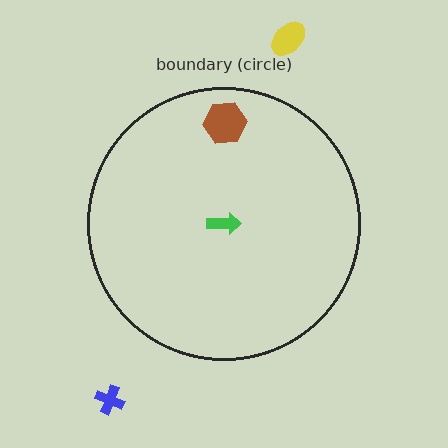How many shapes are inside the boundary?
2 inside, 2 outside.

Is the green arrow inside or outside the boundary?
Inside.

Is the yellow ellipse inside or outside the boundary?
Outside.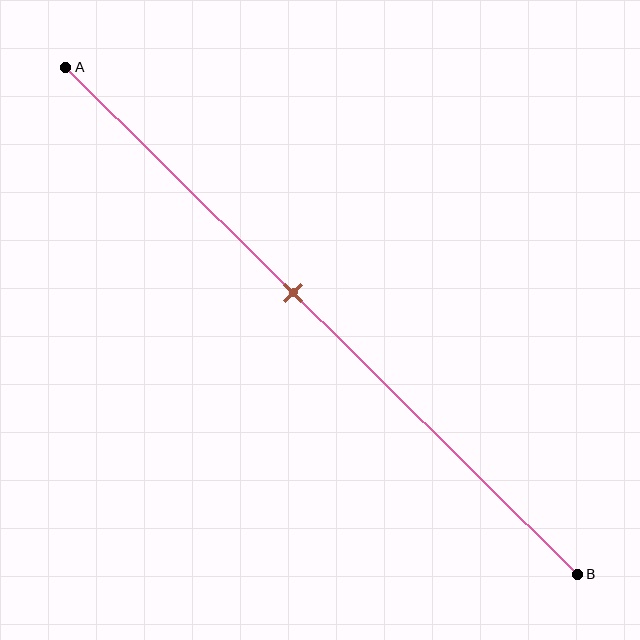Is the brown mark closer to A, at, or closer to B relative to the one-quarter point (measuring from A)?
The brown mark is closer to point B than the one-quarter point of segment AB.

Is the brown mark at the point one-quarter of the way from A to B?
No, the mark is at about 45% from A, not at the 25% one-quarter point.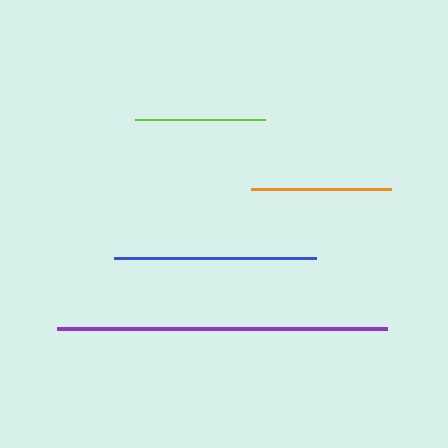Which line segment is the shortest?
The lime line is the shortest at approximately 131 pixels.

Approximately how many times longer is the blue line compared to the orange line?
The blue line is approximately 1.4 times the length of the orange line.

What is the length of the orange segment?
The orange segment is approximately 140 pixels long.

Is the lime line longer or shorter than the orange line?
The orange line is longer than the lime line.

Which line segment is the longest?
The purple line is the longest at approximately 330 pixels.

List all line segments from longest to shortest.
From longest to shortest: purple, blue, orange, lime.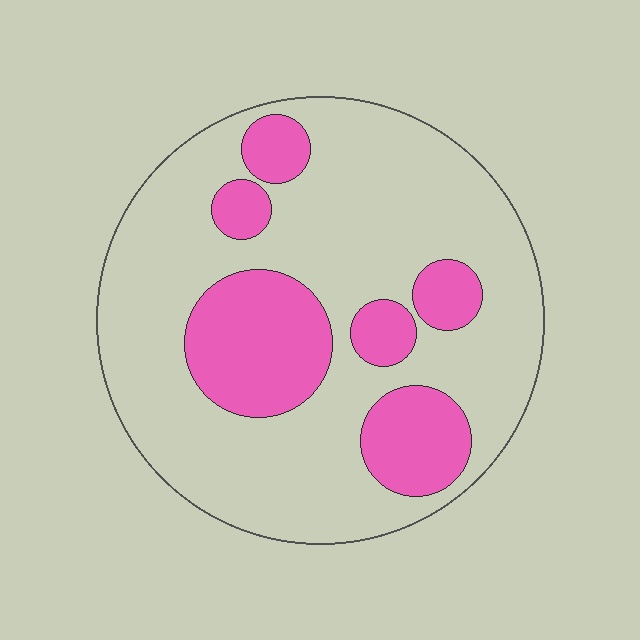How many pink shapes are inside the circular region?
6.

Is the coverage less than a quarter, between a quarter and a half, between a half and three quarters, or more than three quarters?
Between a quarter and a half.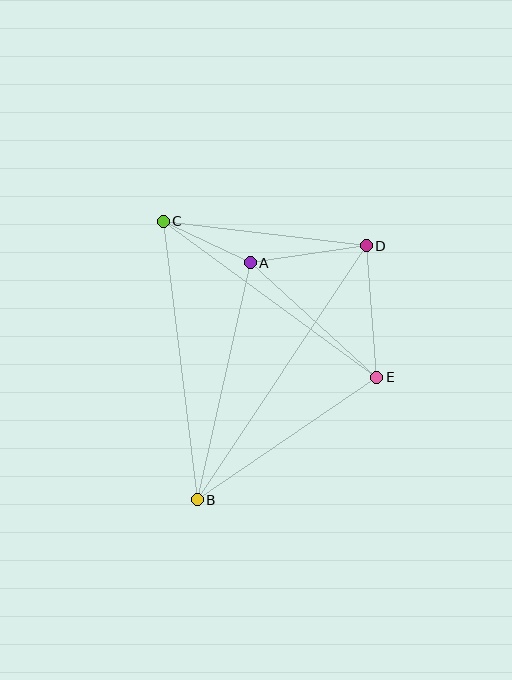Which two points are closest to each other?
Points A and C are closest to each other.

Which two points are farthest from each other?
Points B and D are farthest from each other.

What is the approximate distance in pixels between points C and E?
The distance between C and E is approximately 264 pixels.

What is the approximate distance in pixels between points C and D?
The distance between C and D is approximately 205 pixels.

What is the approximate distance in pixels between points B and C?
The distance between B and C is approximately 280 pixels.